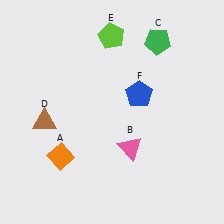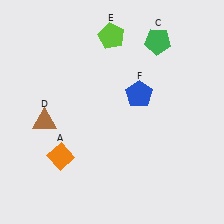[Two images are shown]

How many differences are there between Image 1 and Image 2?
There is 1 difference between the two images.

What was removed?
The pink triangle (B) was removed in Image 2.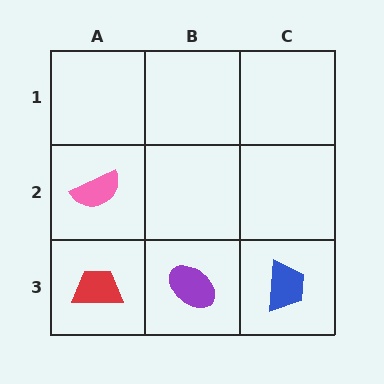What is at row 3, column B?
A purple ellipse.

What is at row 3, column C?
A blue trapezoid.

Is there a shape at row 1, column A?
No, that cell is empty.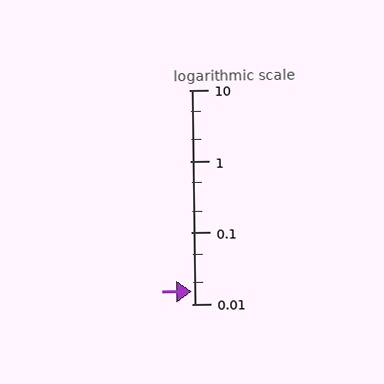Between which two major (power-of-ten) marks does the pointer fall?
The pointer is between 0.01 and 0.1.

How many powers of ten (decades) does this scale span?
The scale spans 3 decades, from 0.01 to 10.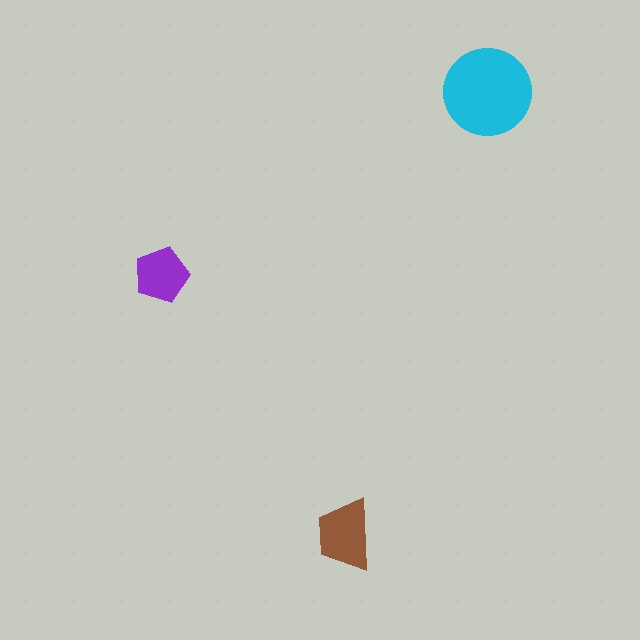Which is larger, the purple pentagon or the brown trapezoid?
The brown trapezoid.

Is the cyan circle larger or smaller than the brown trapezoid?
Larger.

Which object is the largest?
The cyan circle.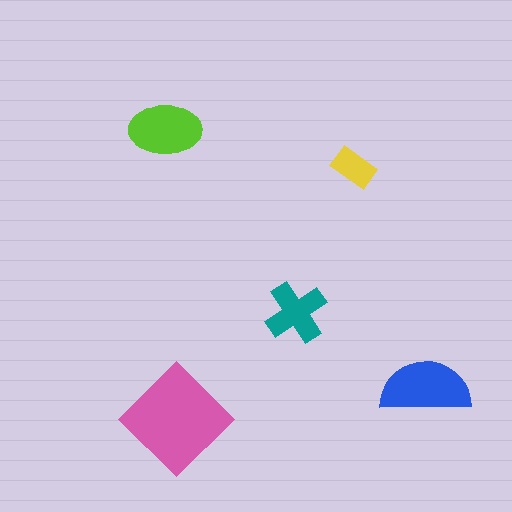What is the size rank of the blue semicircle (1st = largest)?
2nd.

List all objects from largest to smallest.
The pink diamond, the blue semicircle, the lime ellipse, the teal cross, the yellow rectangle.